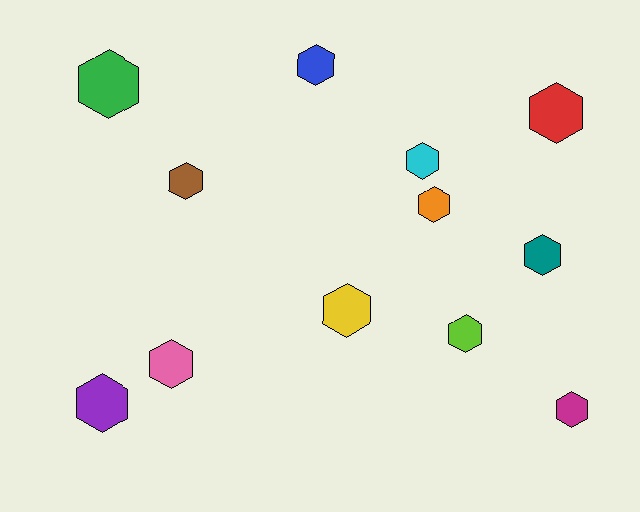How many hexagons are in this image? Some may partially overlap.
There are 12 hexagons.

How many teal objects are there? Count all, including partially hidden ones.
There is 1 teal object.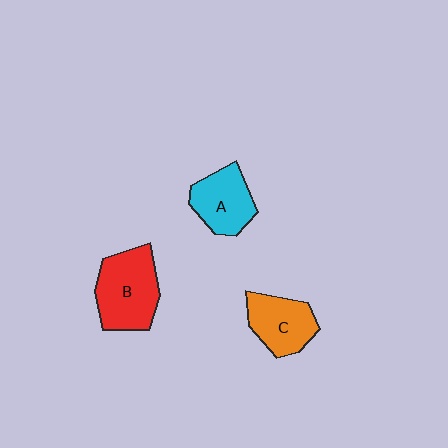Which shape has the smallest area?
Shape C (orange).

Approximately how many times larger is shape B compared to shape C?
Approximately 1.4 times.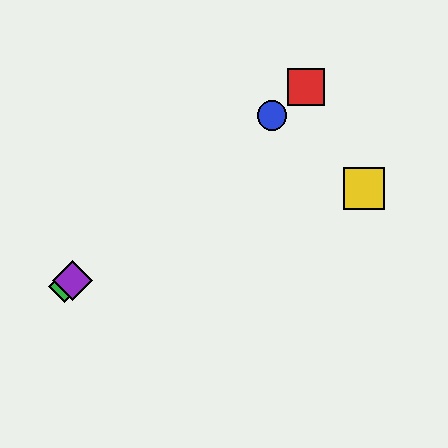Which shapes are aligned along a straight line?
The red square, the blue circle, the green diamond, the purple diamond are aligned along a straight line.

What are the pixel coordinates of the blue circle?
The blue circle is at (272, 116).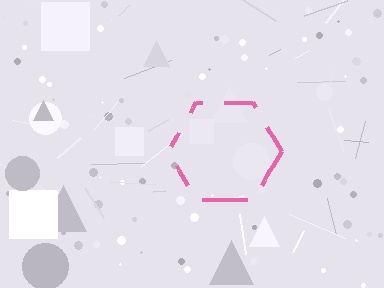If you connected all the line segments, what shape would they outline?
They would outline a hexagon.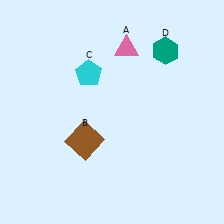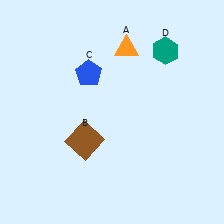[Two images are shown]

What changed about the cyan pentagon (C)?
In Image 1, C is cyan. In Image 2, it changed to blue.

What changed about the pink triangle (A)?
In Image 1, A is pink. In Image 2, it changed to orange.